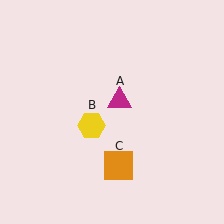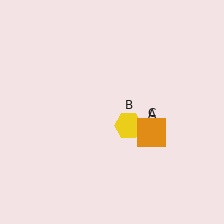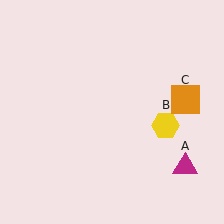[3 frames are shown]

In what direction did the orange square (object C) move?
The orange square (object C) moved up and to the right.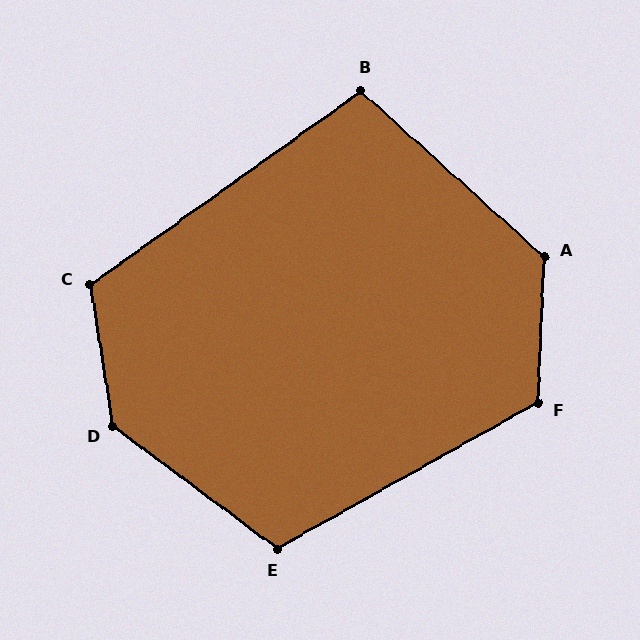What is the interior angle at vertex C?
Approximately 116 degrees (obtuse).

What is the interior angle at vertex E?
Approximately 114 degrees (obtuse).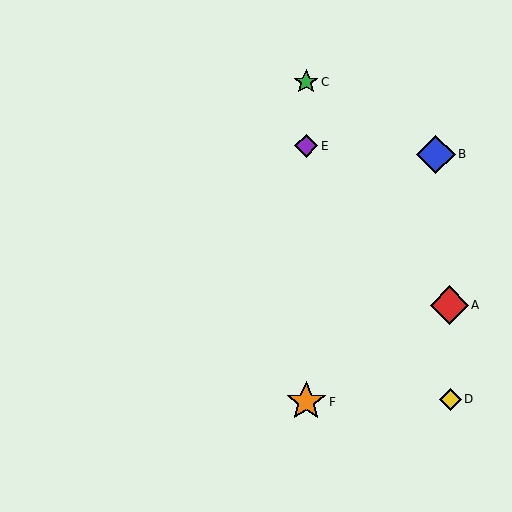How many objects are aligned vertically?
3 objects (C, E, F) are aligned vertically.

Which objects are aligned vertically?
Objects C, E, F are aligned vertically.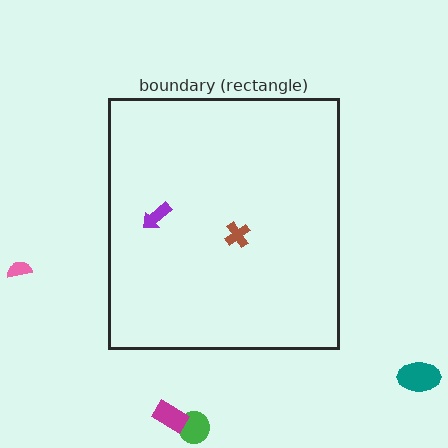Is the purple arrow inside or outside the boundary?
Inside.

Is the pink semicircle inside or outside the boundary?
Outside.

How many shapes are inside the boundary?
2 inside, 4 outside.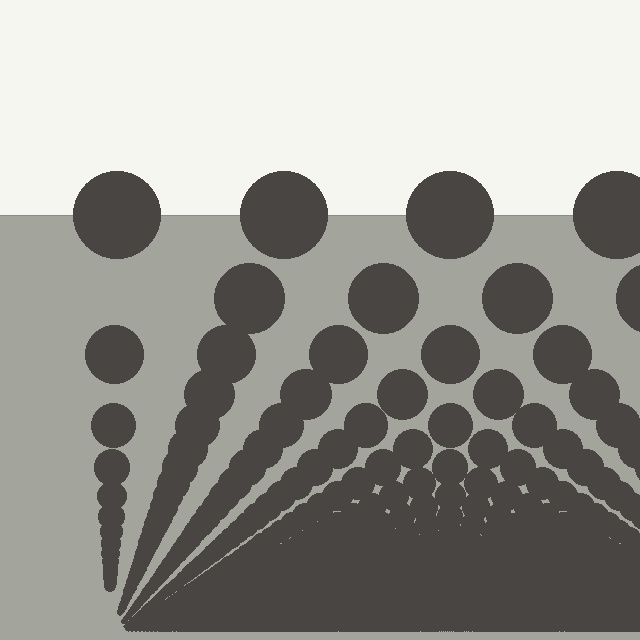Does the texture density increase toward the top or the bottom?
Density increases toward the bottom.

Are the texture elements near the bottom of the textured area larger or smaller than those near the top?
Smaller. The gradient is inverted — elements near the bottom are smaller and denser.